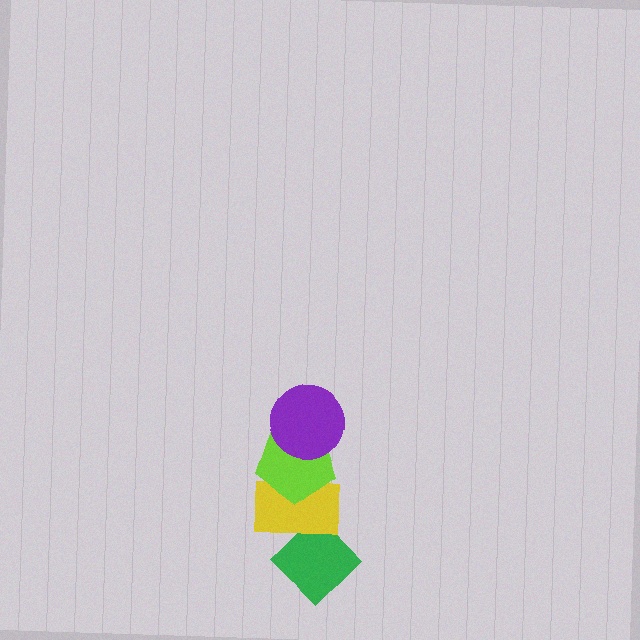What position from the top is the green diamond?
The green diamond is 4th from the top.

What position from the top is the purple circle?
The purple circle is 1st from the top.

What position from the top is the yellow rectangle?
The yellow rectangle is 3rd from the top.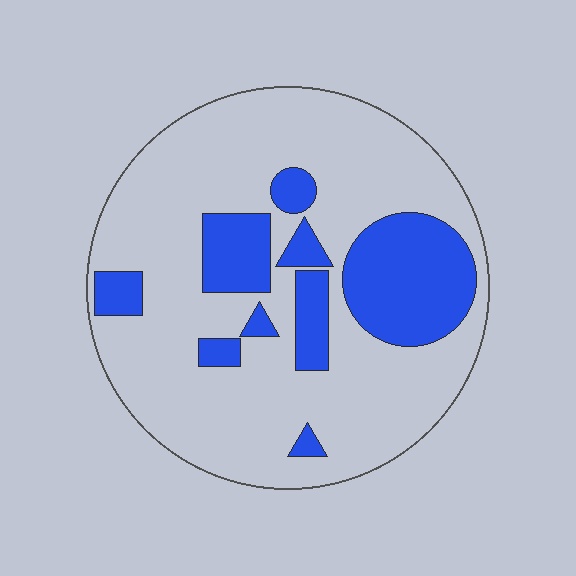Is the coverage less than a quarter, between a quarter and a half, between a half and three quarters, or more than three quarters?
Less than a quarter.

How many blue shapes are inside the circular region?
9.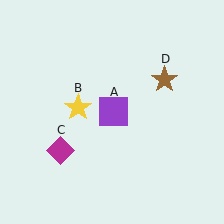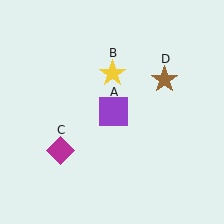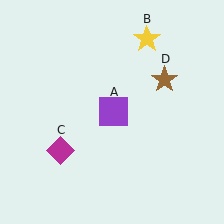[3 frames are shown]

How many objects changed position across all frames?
1 object changed position: yellow star (object B).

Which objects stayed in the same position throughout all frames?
Purple square (object A) and magenta diamond (object C) and brown star (object D) remained stationary.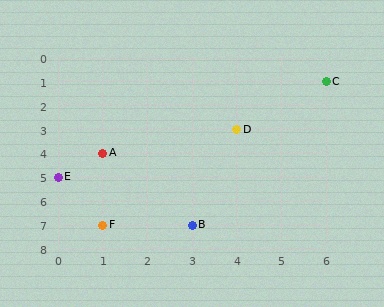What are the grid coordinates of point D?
Point D is at grid coordinates (4, 3).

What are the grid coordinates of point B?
Point B is at grid coordinates (3, 7).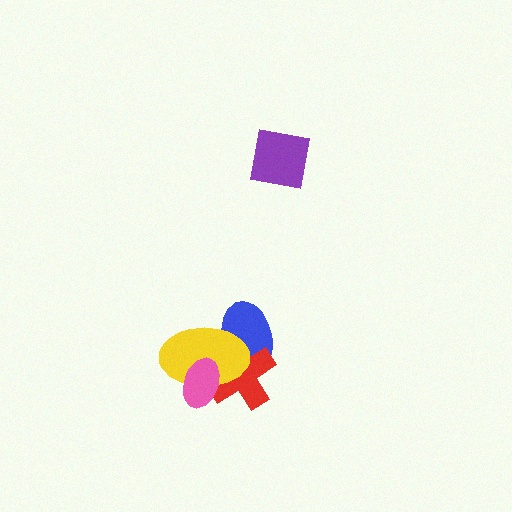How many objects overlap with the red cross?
3 objects overlap with the red cross.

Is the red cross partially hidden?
Yes, it is partially covered by another shape.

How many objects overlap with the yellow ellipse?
3 objects overlap with the yellow ellipse.